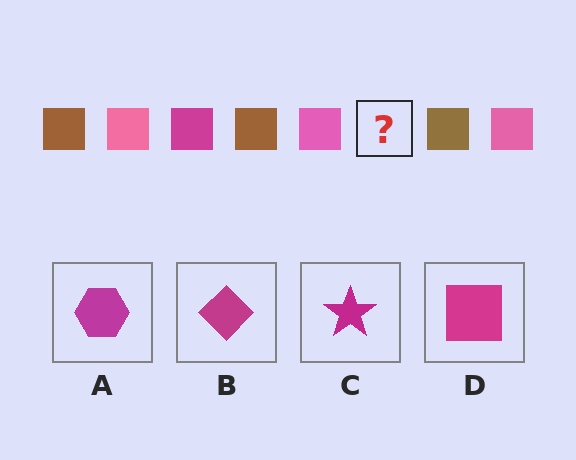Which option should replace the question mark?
Option D.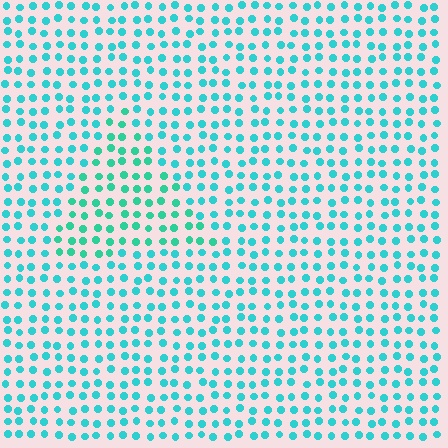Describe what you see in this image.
The image is filled with small cyan elements in a uniform arrangement. A triangle-shaped region is visible where the elements are tinted to a slightly different hue, forming a subtle color boundary.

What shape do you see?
I see a triangle.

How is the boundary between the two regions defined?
The boundary is defined purely by a slight shift in hue (about 20 degrees). Spacing, size, and orientation are identical on both sides.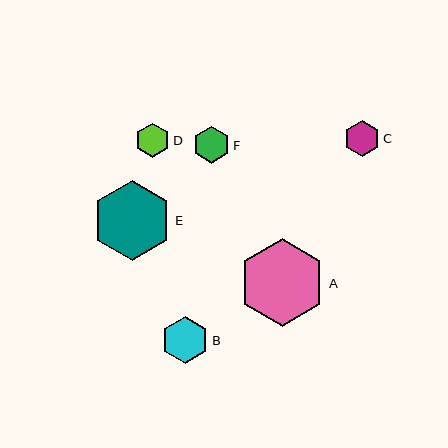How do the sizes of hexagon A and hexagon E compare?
Hexagon A and hexagon E are approximately the same size.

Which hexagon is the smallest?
Hexagon D is the smallest with a size of approximately 34 pixels.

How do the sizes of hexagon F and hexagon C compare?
Hexagon F and hexagon C are approximately the same size.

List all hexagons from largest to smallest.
From largest to smallest: A, E, B, F, C, D.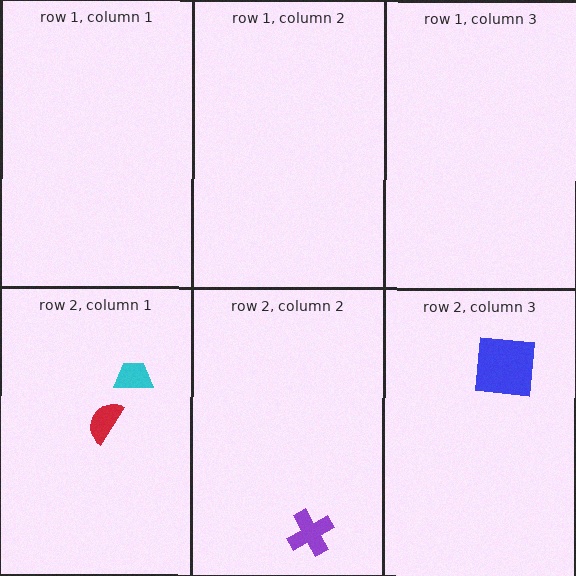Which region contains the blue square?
The row 2, column 3 region.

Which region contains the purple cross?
The row 2, column 2 region.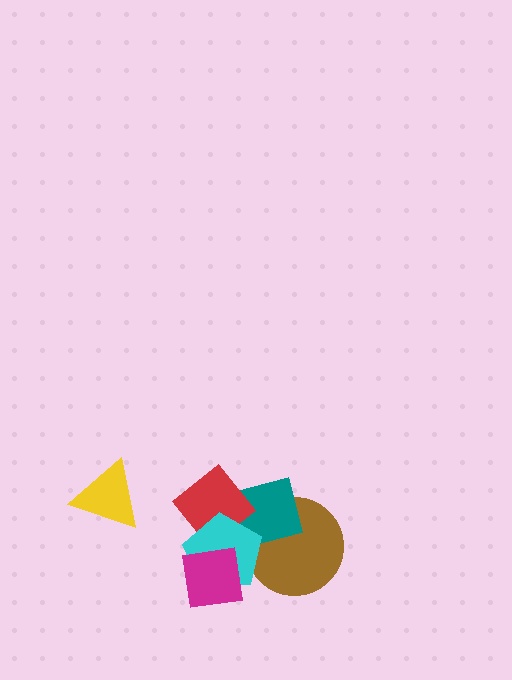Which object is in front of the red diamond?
The cyan pentagon is in front of the red diamond.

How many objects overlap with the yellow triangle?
0 objects overlap with the yellow triangle.